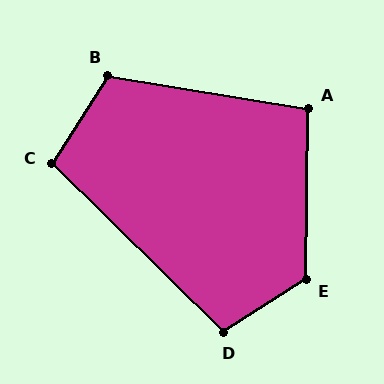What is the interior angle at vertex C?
Approximately 102 degrees (obtuse).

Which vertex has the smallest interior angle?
A, at approximately 98 degrees.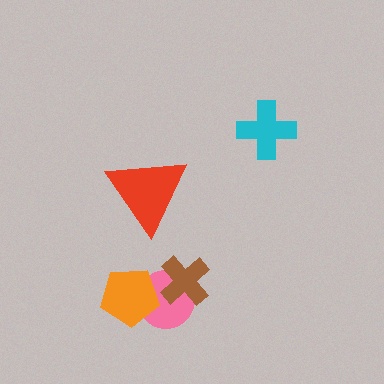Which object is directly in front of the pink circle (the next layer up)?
The orange pentagon is directly in front of the pink circle.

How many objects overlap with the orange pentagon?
1 object overlaps with the orange pentagon.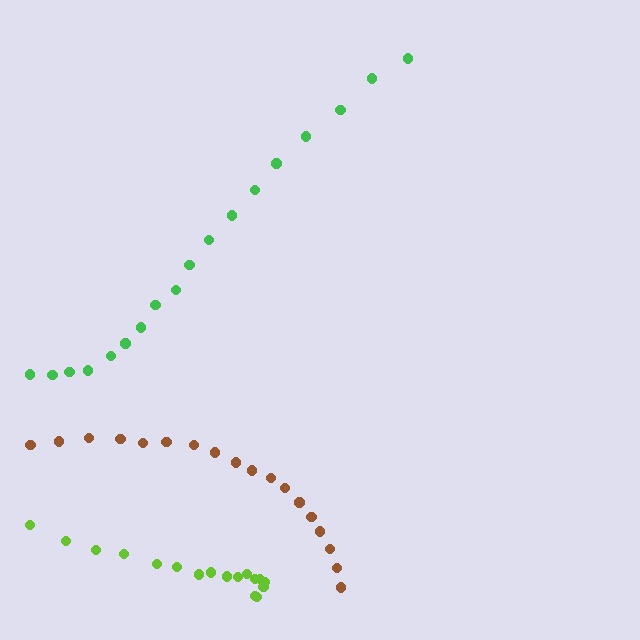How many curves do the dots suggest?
There are 3 distinct paths.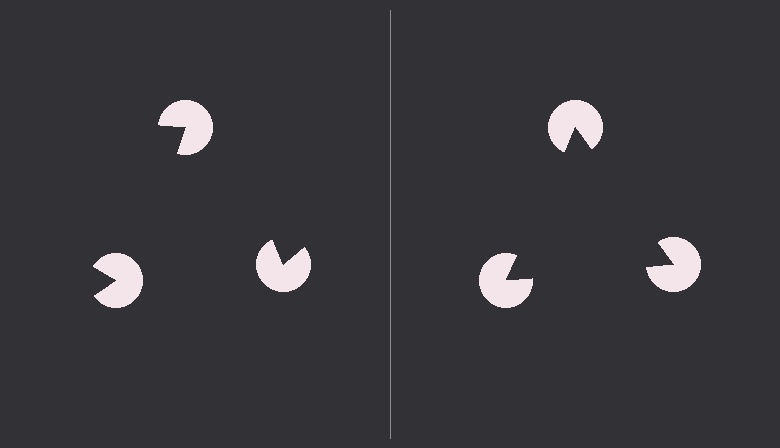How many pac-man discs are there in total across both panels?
6 — 3 on each side.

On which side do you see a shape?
An illusory triangle appears on the right side. On the left side the wedge cuts are rotated, so no coherent shape forms.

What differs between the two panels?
The pac-man discs are positioned identically on both sides; only the wedge orientations differ. On the right they align to a triangle; on the left they are misaligned.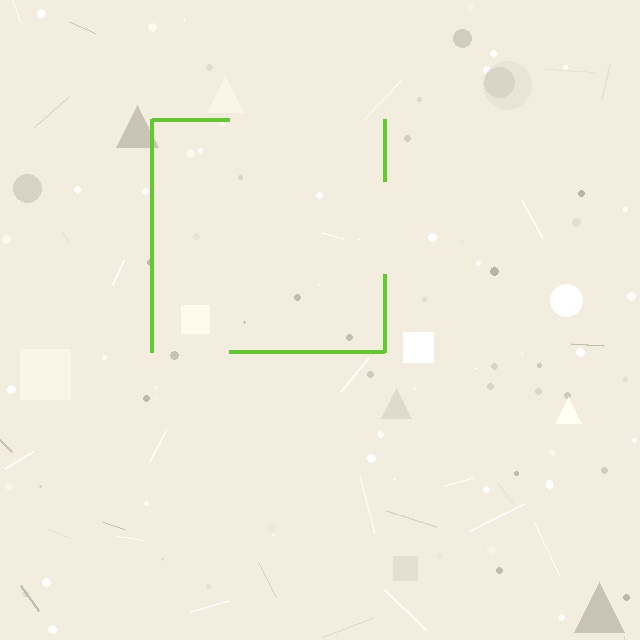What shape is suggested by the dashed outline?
The dashed outline suggests a square.